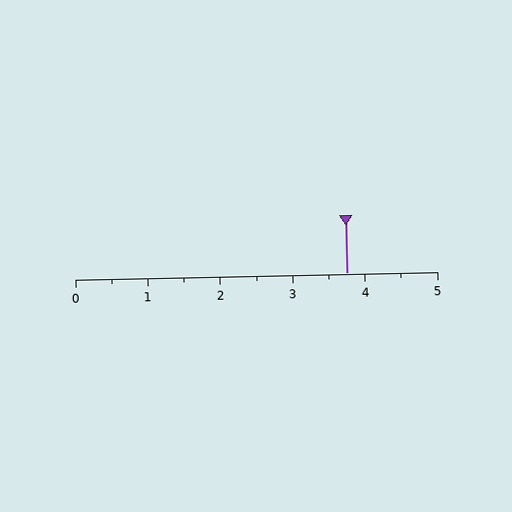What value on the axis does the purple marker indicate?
The marker indicates approximately 3.8.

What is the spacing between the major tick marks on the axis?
The major ticks are spaced 1 apart.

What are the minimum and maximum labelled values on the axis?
The axis runs from 0 to 5.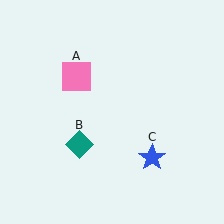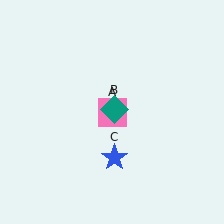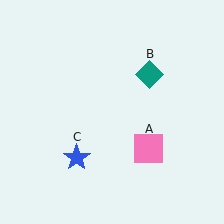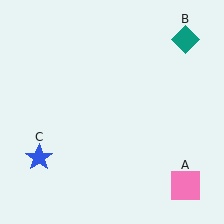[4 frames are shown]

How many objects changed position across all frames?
3 objects changed position: pink square (object A), teal diamond (object B), blue star (object C).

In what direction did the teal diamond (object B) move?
The teal diamond (object B) moved up and to the right.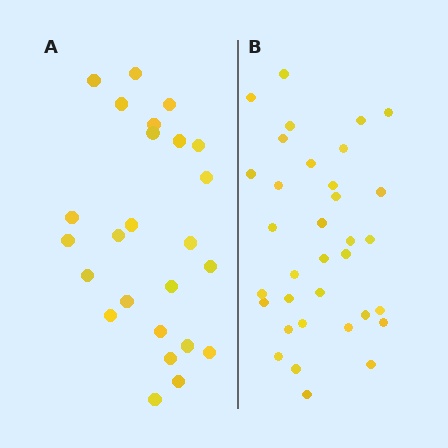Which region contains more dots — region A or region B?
Region B (the right region) has more dots.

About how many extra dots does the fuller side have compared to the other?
Region B has roughly 8 or so more dots than region A.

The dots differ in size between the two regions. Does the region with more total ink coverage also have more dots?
No. Region A has more total ink coverage because its dots are larger, but region B actually contains more individual dots. Total area can be misleading — the number of items is what matters here.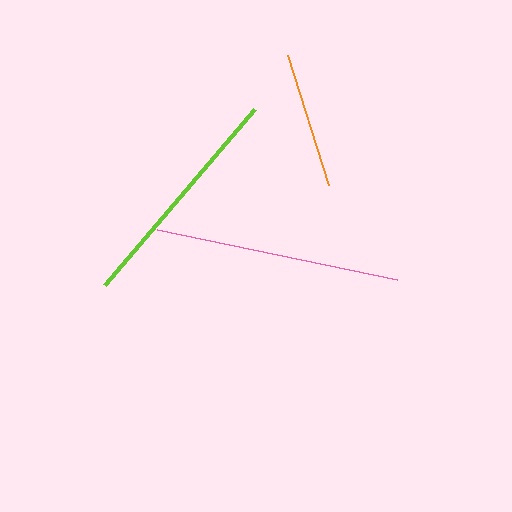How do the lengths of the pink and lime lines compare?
The pink and lime lines are approximately the same length.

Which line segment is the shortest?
The orange line is the shortest at approximately 137 pixels.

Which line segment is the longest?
The pink line is the longest at approximately 245 pixels.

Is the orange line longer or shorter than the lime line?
The lime line is longer than the orange line.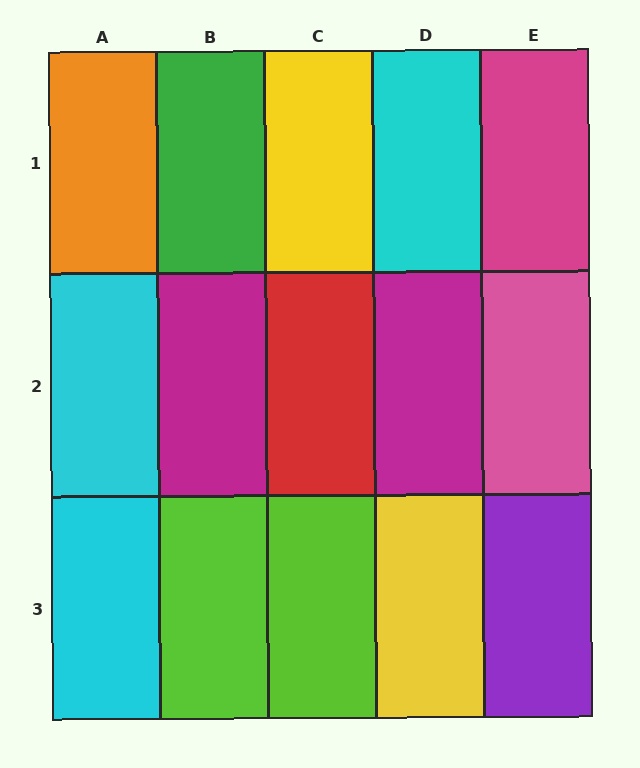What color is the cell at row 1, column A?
Orange.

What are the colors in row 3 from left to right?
Cyan, lime, lime, yellow, purple.